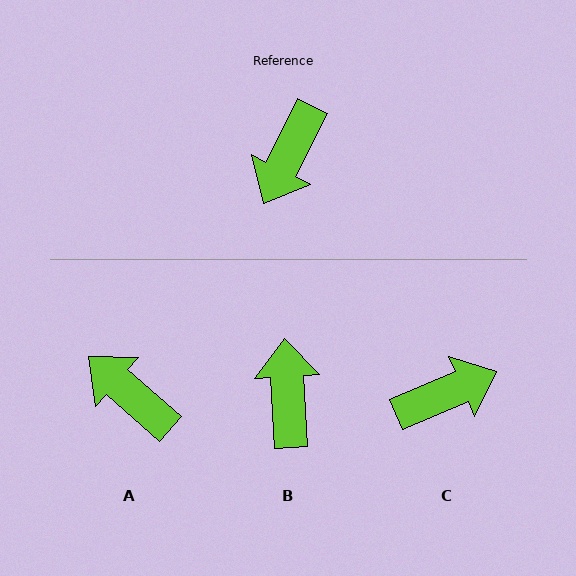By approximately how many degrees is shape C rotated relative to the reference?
Approximately 140 degrees counter-clockwise.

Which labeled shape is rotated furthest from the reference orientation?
B, about 150 degrees away.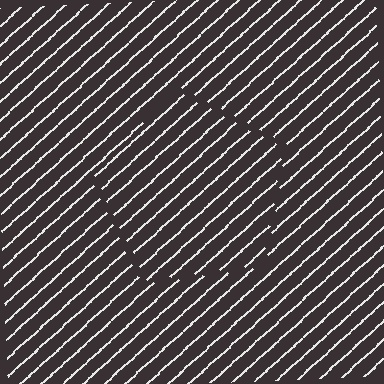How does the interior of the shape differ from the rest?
The interior of the shape contains the same grating, shifted by half a period — the contour is defined by the phase discontinuity where line-ends from the inner and outer gratings abut.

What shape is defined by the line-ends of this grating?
An illusory pentagon. The interior of the shape contains the same grating, shifted by half a period — the contour is defined by the phase discontinuity where line-ends from the inner and outer gratings abut.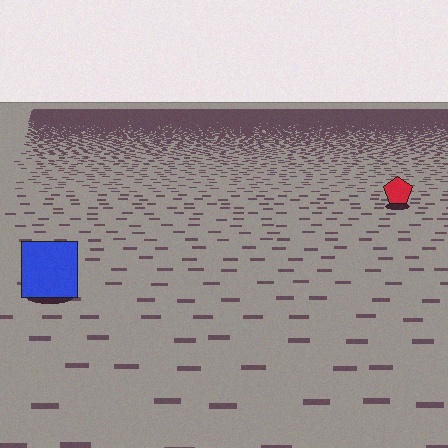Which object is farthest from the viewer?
The red pentagon is farthest from the viewer. It appears smaller and the ground texture around it is denser.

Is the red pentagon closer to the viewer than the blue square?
No. The blue square is closer — you can tell from the texture gradient: the ground texture is coarser near it.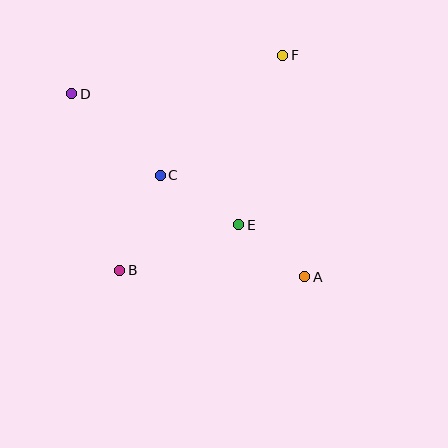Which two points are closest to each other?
Points A and E are closest to each other.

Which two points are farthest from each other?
Points A and D are farthest from each other.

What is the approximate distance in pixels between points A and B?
The distance between A and B is approximately 185 pixels.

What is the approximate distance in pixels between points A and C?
The distance between A and C is approximately 176 pixels.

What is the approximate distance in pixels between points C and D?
The distance between C and D is approximately 120 pixels.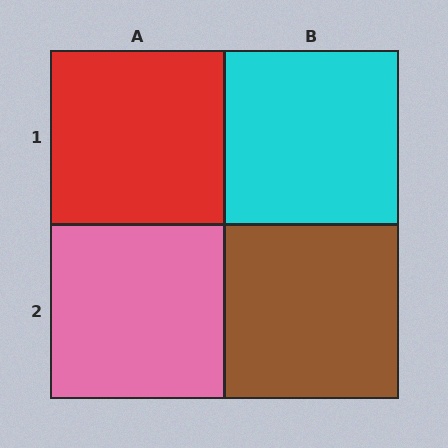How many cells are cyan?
1 cell is cyan.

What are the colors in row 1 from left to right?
Red, cyan.